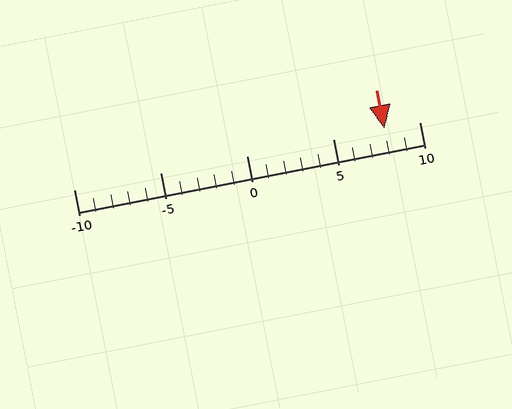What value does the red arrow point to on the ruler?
The red arrow points to approximately 8.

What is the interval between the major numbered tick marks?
The major tick marks are spaced 5 units apart.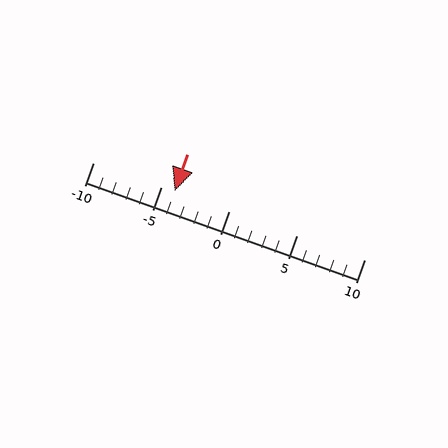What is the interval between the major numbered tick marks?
The major tick marks are spaced 5 units apart.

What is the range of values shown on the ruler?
The ruler shows values from -10 to 10.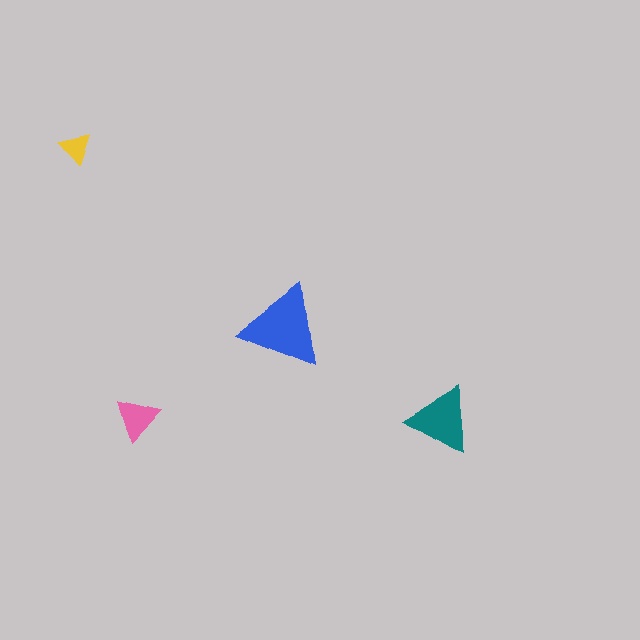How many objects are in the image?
There are 4 objects in the image.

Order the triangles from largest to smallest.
the blue one, the teal one, the pink one, the yellow one.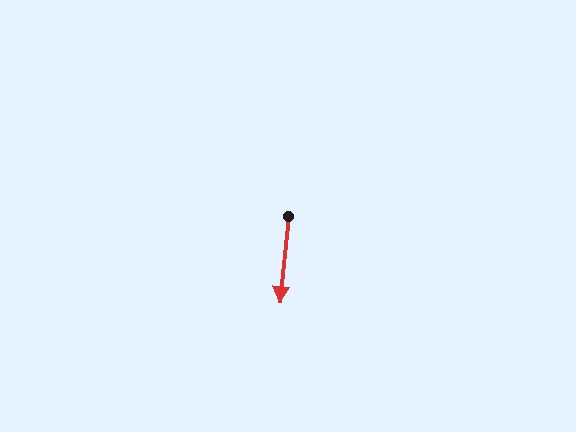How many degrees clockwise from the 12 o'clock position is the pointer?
Approximately 186 degrees.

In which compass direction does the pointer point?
South.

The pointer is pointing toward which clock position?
Roughly 6 o'clock.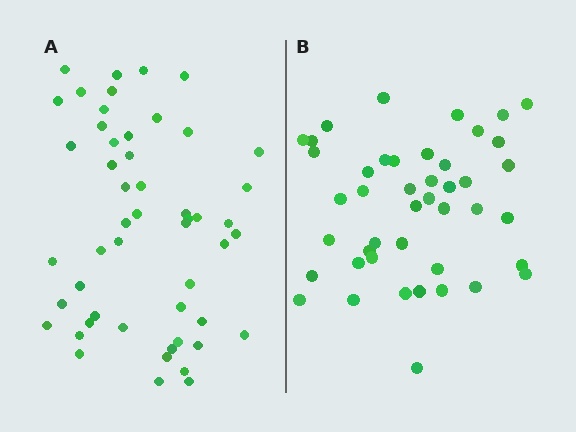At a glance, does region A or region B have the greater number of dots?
Region A (the left region) has more dots.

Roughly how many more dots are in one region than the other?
Region A has roughly 8 or so more dots than region B.